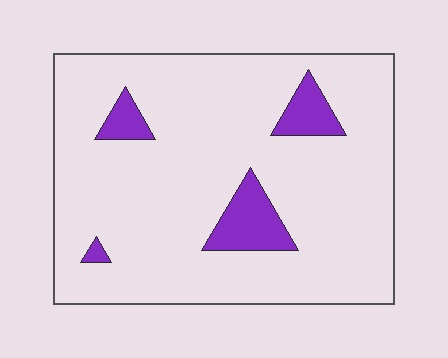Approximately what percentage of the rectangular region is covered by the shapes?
Approximately 10%.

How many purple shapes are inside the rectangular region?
4.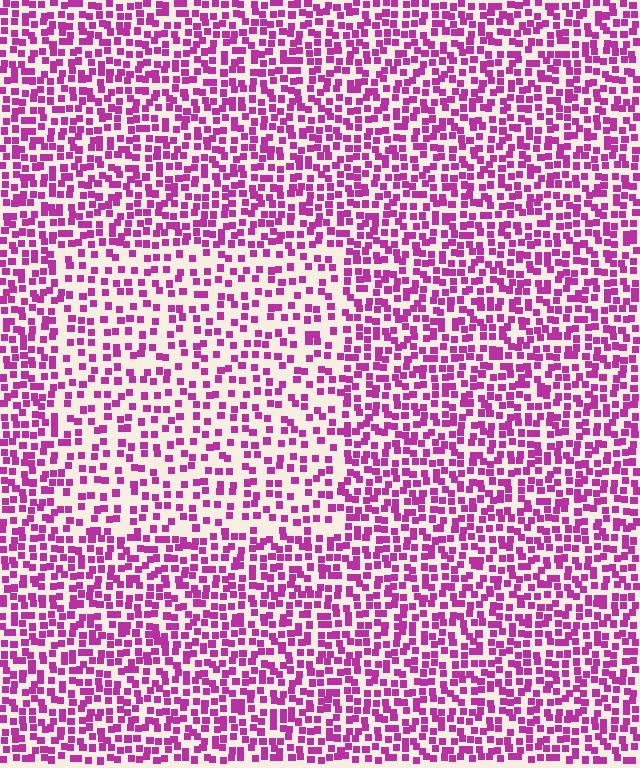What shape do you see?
I see a rectangle.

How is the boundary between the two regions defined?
The boundary is defined by a change in element density (approximately 1.7x ratio). All elements are the same color, size, and shape.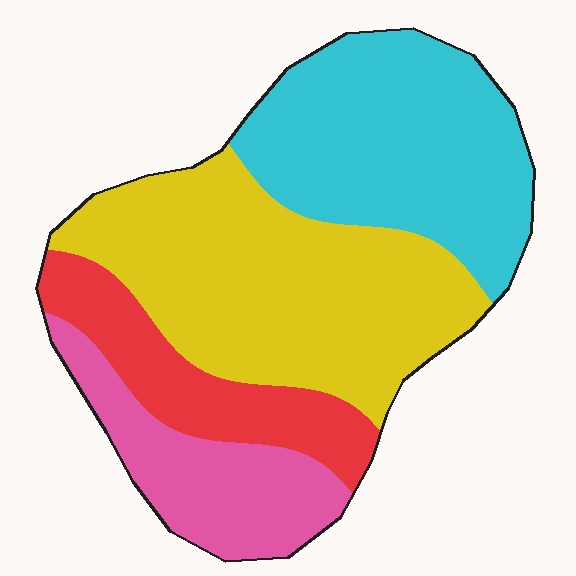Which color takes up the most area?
Yellow, at roughly 40%.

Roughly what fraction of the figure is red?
Red covers 15% of the figure.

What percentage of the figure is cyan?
Cyan covers 31% of the figure.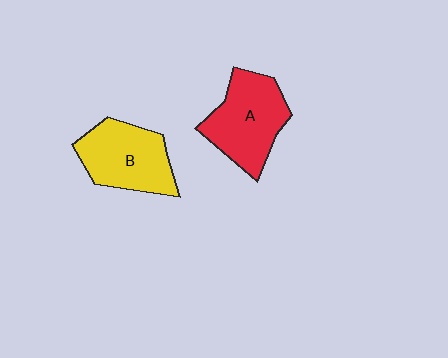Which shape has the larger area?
Shape A (red).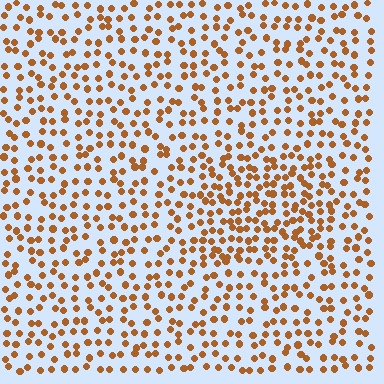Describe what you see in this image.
The image contains small brown elements arranged at two different densities. A rectangle-shaped region is visible where the elements are more densely packed than the surrounding area.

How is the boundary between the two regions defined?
The boundary is defined by a change in element density (approximately 1.7x ratio). All elements are the same color, size, and shape.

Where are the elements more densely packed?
The elements are more densely packed inside the rectangle boundary.